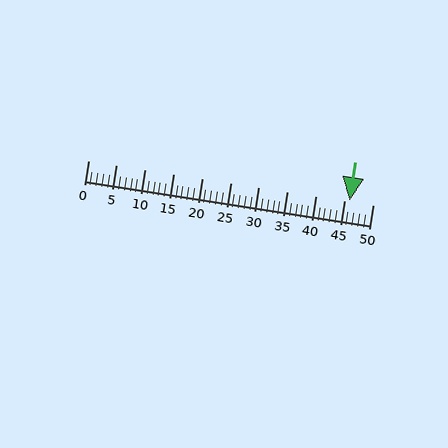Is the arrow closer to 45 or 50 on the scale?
The arrow is closer to 45.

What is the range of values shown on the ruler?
The ruler shows values from 0 to 50.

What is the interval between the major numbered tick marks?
The major tick marks are spaced 5 units apart.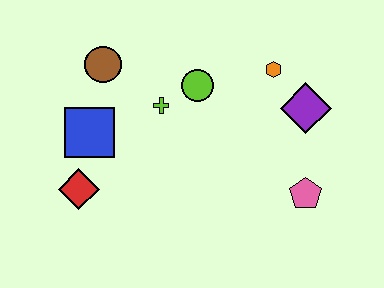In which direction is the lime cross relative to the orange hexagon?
The lime cross is to the left of the orange hexagon.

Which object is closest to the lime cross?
The lime circle is closest to the lime cross.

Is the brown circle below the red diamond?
No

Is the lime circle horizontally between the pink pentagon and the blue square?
Yes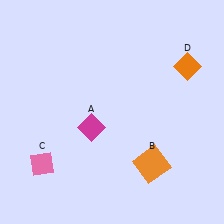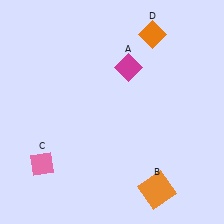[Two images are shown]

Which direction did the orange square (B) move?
The orange square (B) moved down.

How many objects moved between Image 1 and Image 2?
3 objects moved between the two images.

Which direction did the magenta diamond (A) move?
The magenta diamond (A) moved up.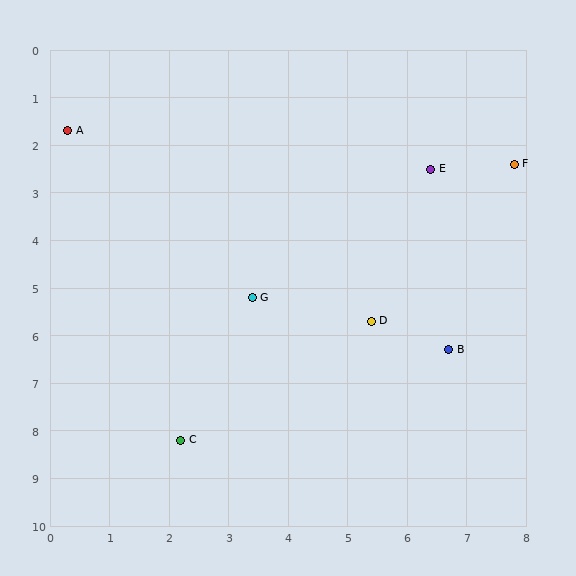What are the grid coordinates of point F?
Point F is at approximately (7.8, 2.4).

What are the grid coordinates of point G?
Point G is at approximately (3.4, 5.2).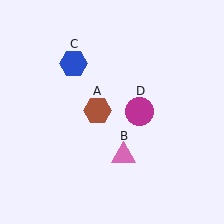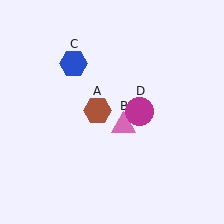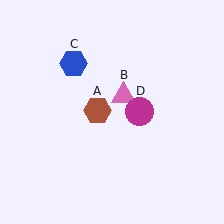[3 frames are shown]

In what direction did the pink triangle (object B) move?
The pink triangle (object B) moved up.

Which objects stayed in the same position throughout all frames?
Brown hexagon (object A) and blue hexagon (object C) and magenta circle (object D) remained stationary.